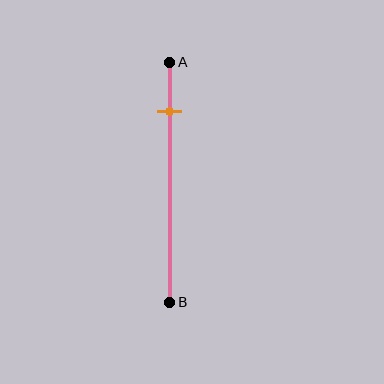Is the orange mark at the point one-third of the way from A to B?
No, the mark is at about 20% from A, not at the 33% one-third point.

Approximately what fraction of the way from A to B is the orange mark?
The orange mark is approximately 20% of the way from A to B.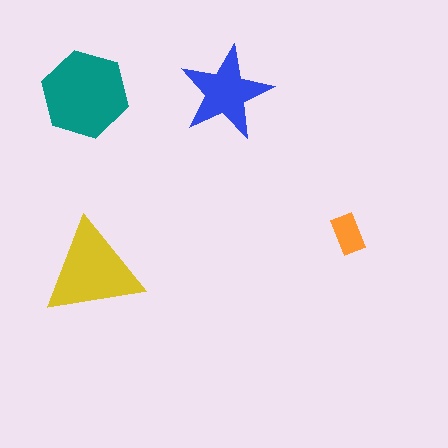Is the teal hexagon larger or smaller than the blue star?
Larger.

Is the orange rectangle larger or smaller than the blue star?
Smaller.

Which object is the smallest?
The orange rectangle.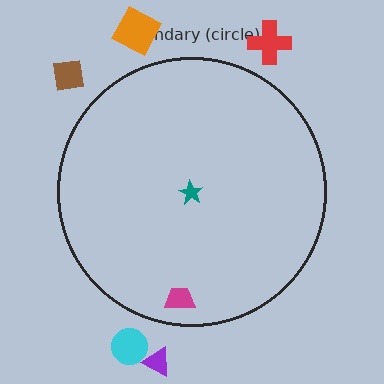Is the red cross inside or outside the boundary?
Outside.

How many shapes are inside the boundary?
2 inside, 5 outside.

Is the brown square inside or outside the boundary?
Outside.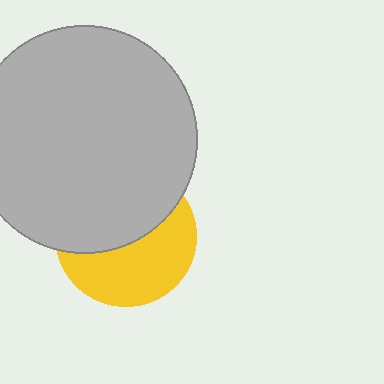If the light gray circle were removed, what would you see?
You would see the complete yellow circle.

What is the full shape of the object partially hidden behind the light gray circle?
The partially hidden object is a yellow circle.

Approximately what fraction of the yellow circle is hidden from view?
Roughly 51% of the yellow circle is hidden behind the light gray circle.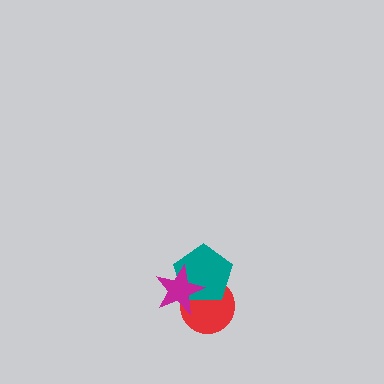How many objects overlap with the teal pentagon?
2 objects overlap with the teal pentagon.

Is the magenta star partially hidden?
No, no other shape covers it.